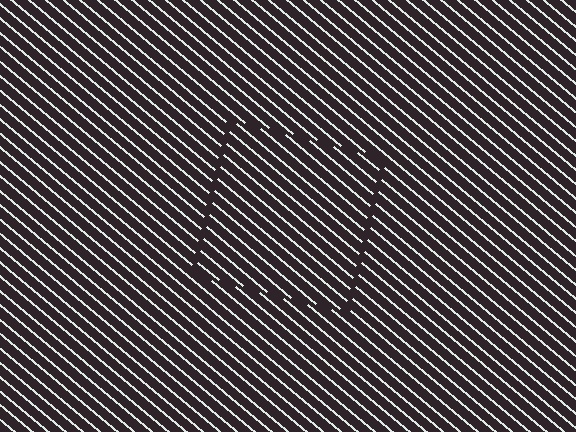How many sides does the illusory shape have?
4 sides — the line-ends trace a square.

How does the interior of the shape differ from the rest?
The interior of the shape contains the same grating, shifted by half a period — the contour is defined by the phase discontinuity where line-ends from the inner and outer gratings abut.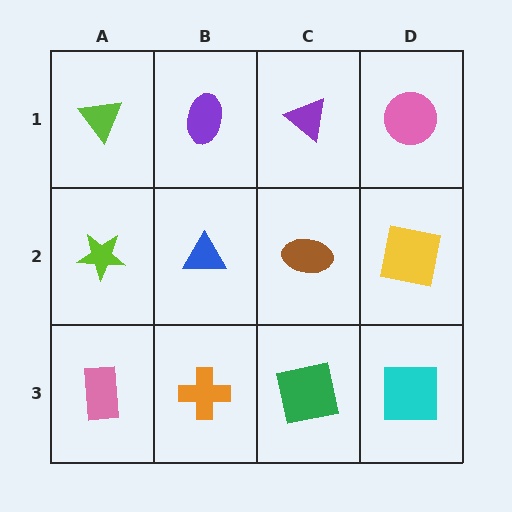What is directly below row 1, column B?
A blue triangle.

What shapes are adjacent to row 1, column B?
A blue triangle (row 2, column B), a lime triangle (row 1, column A), a purple triangle (row 1, column C).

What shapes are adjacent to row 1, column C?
A brown ellipse (row 2, column C), a purple ellipse (row 1, column B), a pink circle (row 1, column D).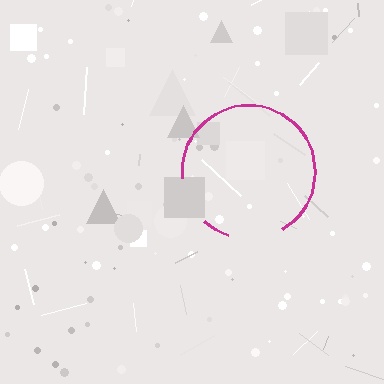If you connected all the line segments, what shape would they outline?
They would outline a circle.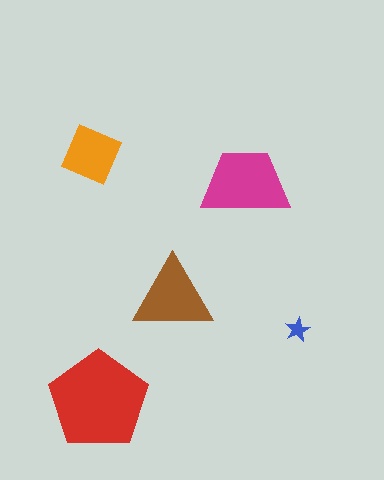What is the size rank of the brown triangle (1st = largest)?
3rd.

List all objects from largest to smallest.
The red pentagon, the magenta trapezoid, the brown triangle, the orange diamond, the blue star.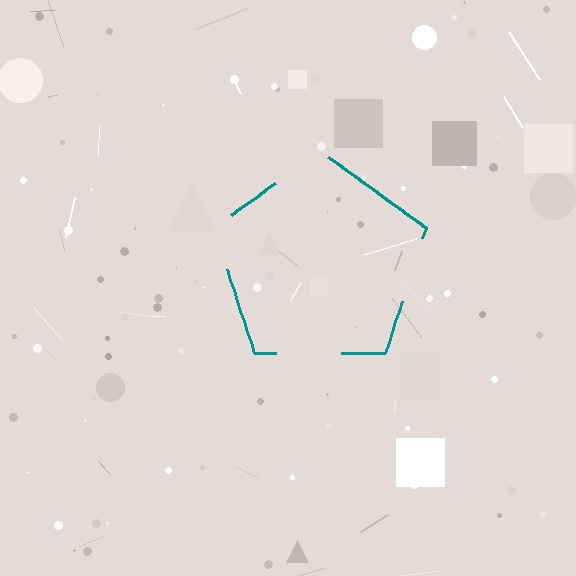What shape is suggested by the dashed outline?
The dashed outline suggests a pentagon.